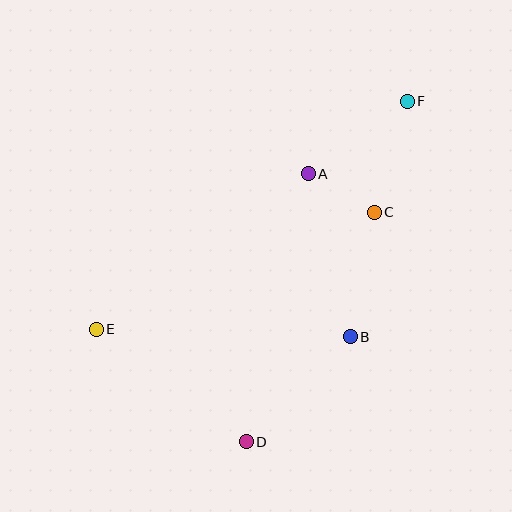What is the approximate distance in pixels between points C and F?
The distance between C and F is approximately 116 pixels.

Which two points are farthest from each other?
Points E and F are farthest from each other.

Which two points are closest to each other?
Points A and C are closest to each other.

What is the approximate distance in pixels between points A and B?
The distance between A and B is approximately 169 pixels.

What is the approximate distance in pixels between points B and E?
The distance between B and E is approximately 254 pixels.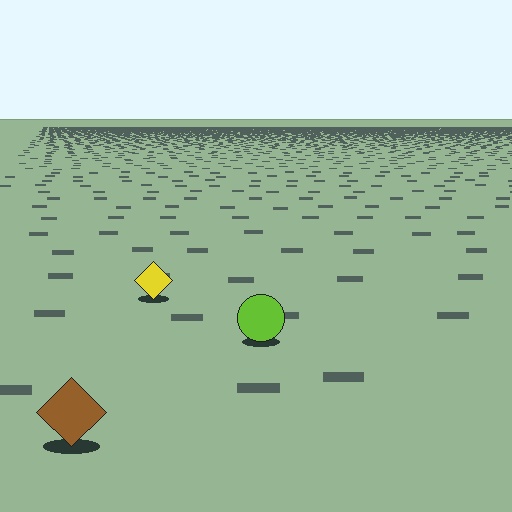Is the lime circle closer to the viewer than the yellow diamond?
Yes. The lime circle is closer — you can tell from the texture gradient: the ground texture is coarser near it.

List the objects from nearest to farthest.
From nearest to farthest: the brown diamond, the lime circle, the yellow diamond.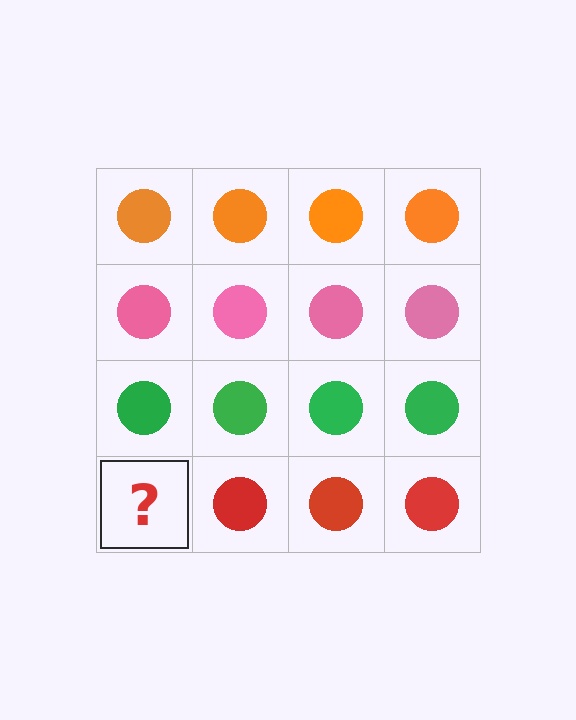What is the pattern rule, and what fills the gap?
The rule is that each row has a consistent color. The gap should be filled with a red circle.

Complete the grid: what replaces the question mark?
The question mark should be replaced with a red circle.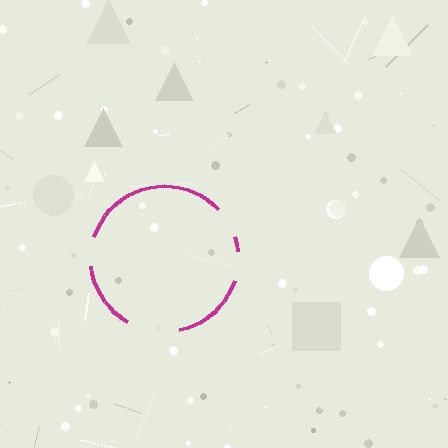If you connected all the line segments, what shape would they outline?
They would outline a circle.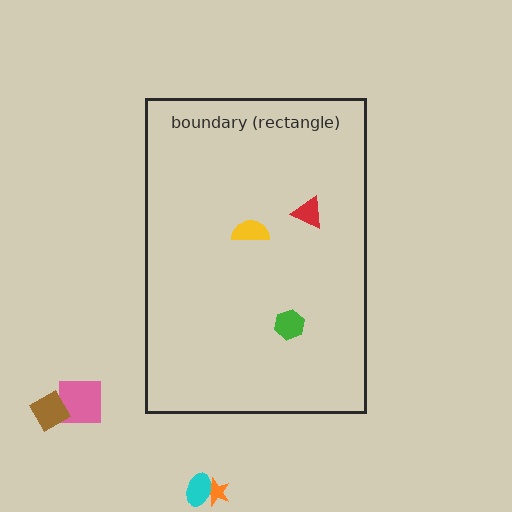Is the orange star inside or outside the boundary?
Outside.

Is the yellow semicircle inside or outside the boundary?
Inside.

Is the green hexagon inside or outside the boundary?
Inside.